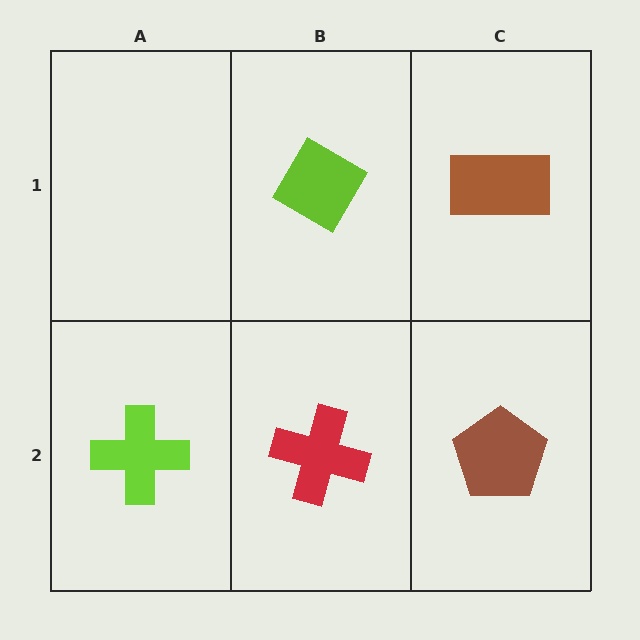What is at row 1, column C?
A brown rectangle.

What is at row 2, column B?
A red cross.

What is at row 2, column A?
A lime cross.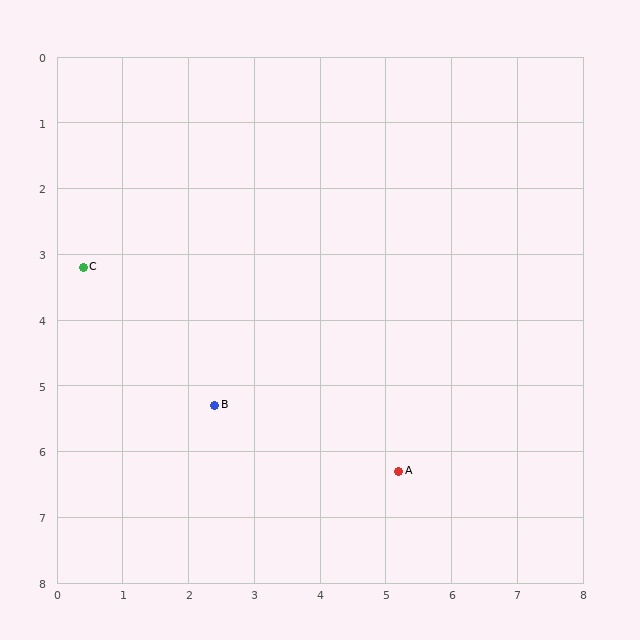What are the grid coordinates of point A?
Point A is at approximately (5.2, 6.3).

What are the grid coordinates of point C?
Point C is at approximately (0.4, 3.2).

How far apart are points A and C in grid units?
Points A and C are about 5.7 grid units apart.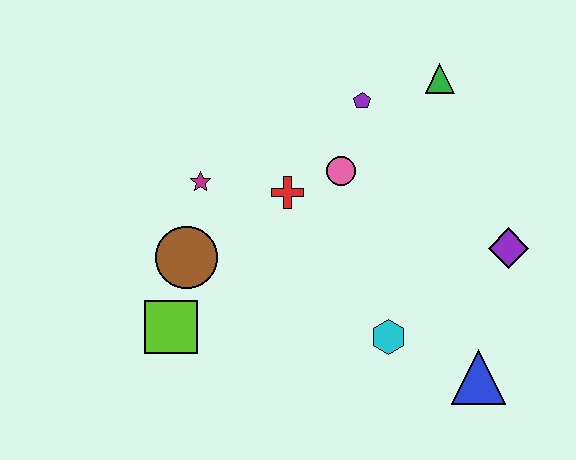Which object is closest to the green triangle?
The purple pentagon is closest to the green triangle.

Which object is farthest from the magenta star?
The blue triangle is farthest from the magenta star.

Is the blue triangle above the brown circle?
No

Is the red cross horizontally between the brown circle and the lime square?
No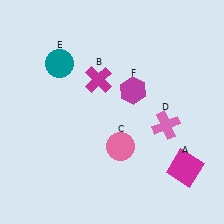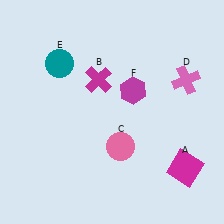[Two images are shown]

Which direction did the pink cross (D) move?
The pink cross (D) moved up.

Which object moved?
The pink cross (D) moved up.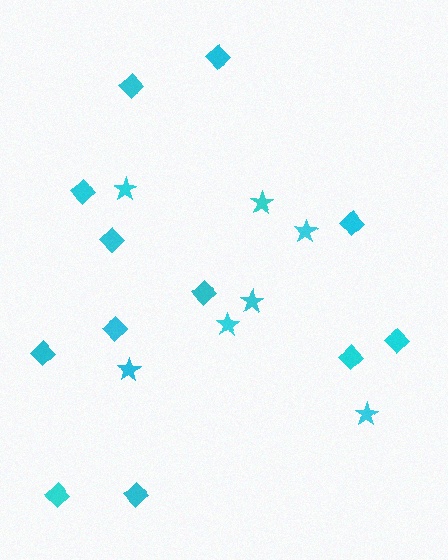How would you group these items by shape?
There are 2 groups: one group of stars (7) and one group of diamonds (12).